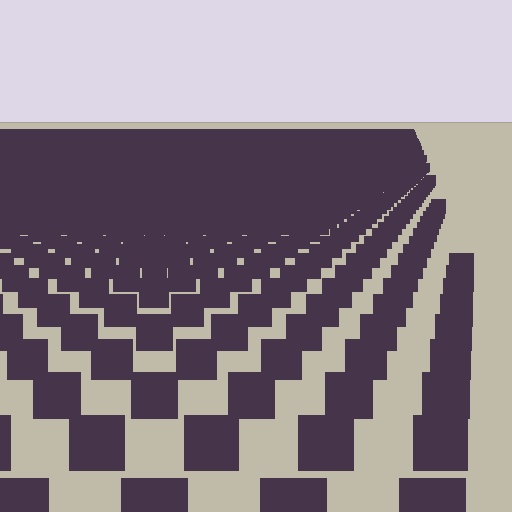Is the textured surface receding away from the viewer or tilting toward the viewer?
The surface is receding away from the viewer. Texture elements get smaller and denser toward the top.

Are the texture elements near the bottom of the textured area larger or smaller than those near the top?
Larger. Near the bottom, elements are closer to the viewer and appear at a bigger on-screen size.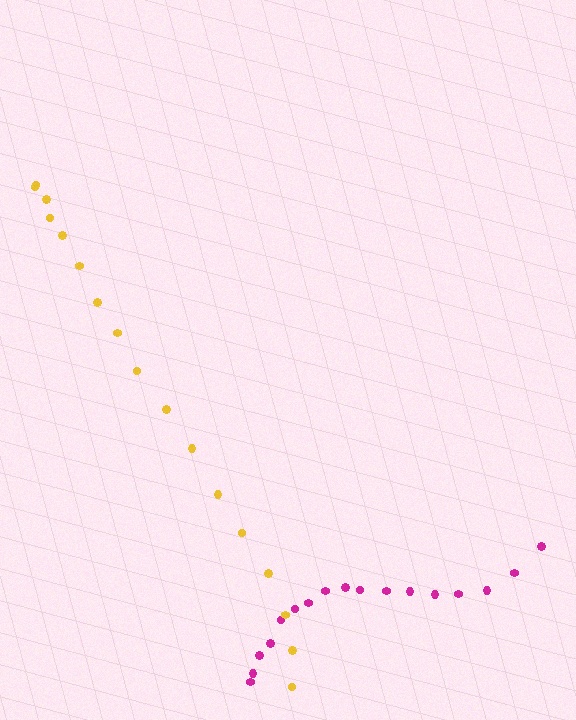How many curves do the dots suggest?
There are 2 distinct paths.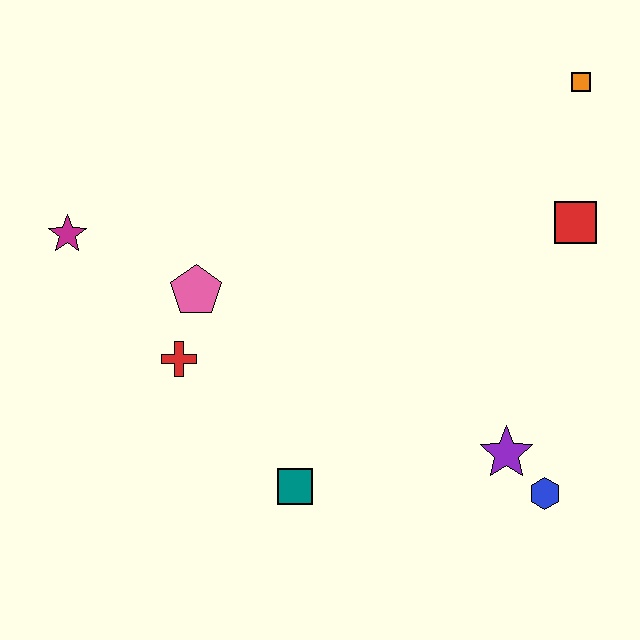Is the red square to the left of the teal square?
No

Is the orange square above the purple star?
Yes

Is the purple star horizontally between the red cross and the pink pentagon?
No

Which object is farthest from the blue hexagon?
The magenta star is farthest from the blue hexagon.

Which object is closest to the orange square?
The red square is closest to the orange square.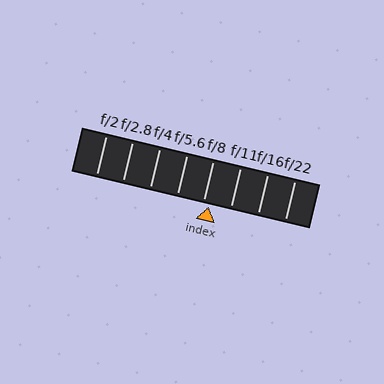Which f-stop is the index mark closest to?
The index mark is closest to f/8.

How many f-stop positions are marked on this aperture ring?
There are 8 f-stop positions marked.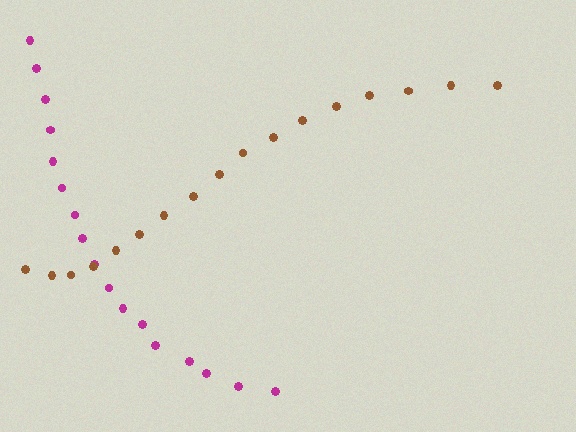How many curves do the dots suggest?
There are 2 distinct paths.